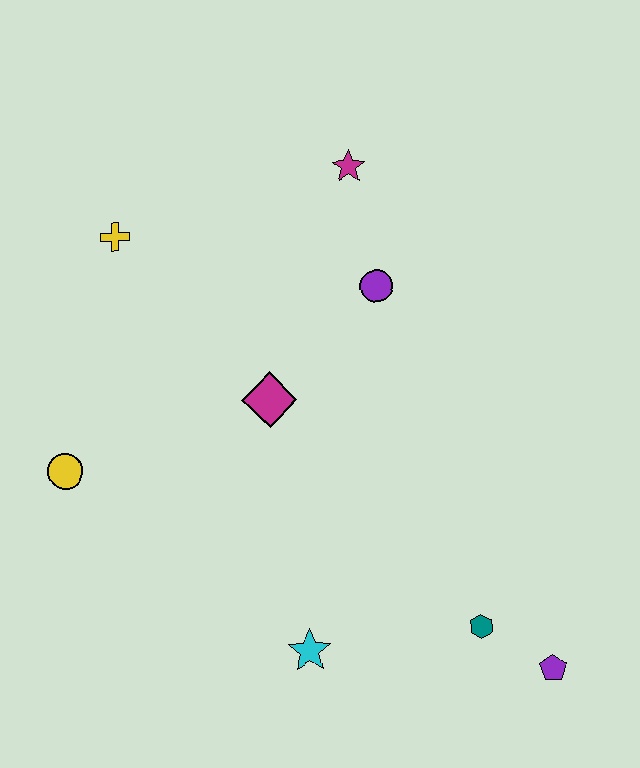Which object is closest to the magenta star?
The purple circle is closest to the magenta star.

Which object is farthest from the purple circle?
The purple pentagon is farthest from the purple circle.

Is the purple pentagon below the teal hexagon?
Yes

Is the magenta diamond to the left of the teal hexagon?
Yes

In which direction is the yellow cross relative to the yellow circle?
The yellow cross is above the yellow circle.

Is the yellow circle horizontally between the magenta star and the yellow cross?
No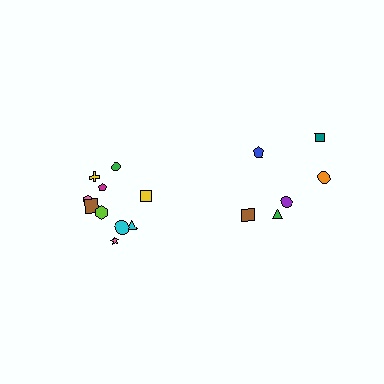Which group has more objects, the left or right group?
The left group.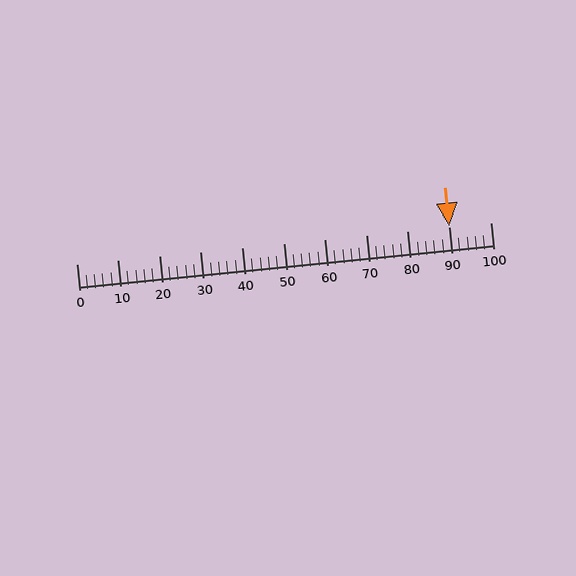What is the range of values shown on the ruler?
The ruler shows values from 0 to 100.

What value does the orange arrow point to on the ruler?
The orange arrow points to approximately 90.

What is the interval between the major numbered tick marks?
The major tick marks are spaced 10 units apart.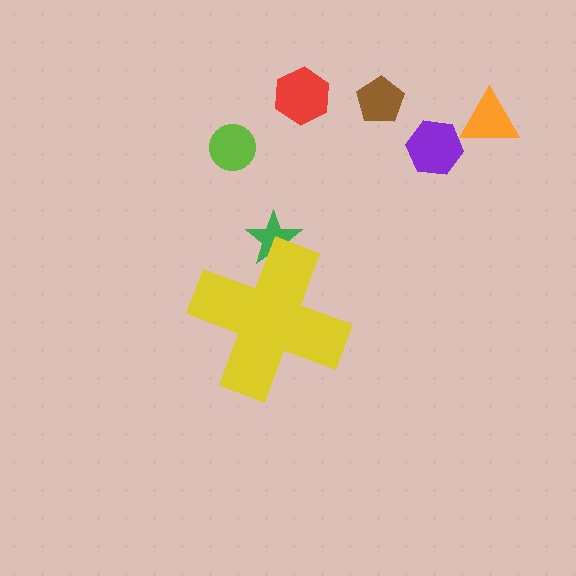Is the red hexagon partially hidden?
No, the red hexagon is fully visible.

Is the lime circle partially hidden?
No, the lime circle is fully visible.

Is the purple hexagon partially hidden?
No, the purple hexagon is fully visible.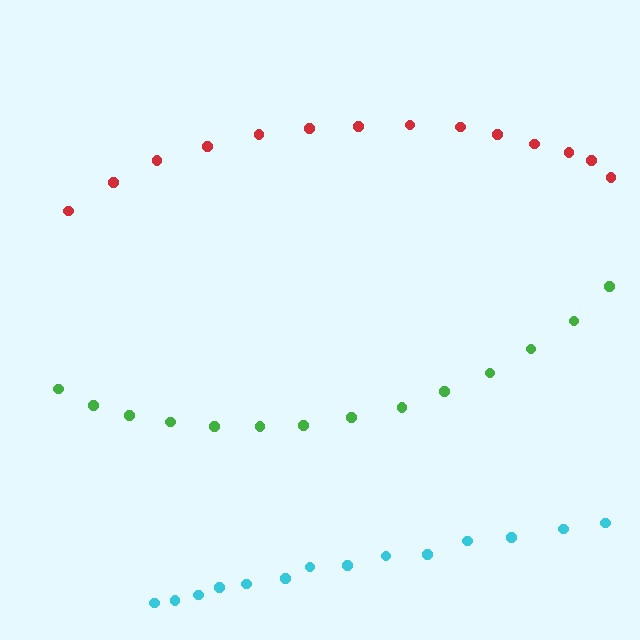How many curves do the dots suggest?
There are 3 distinct paths.